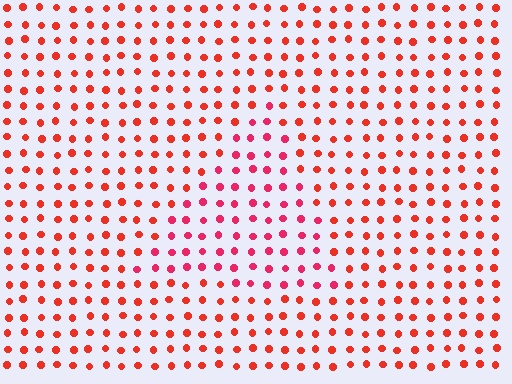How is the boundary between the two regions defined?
The boundary is defined purely by a slight shift in hue (about 23 degrees). Spacing, size, and orientation are identical on both sides.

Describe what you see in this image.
The image is filled with small red elements in a uniform arrangement. A triangle-shaped region is visible where the elements are tinted to a slightly different hue, forming a subtle color boundary.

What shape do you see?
I see a triangle.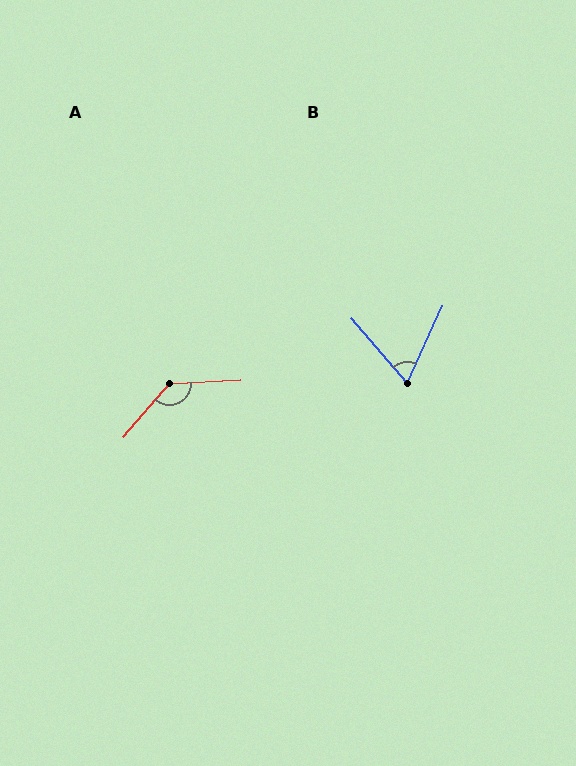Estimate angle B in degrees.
Approximately 65 degrees.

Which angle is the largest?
A, at approximately 133 degrees.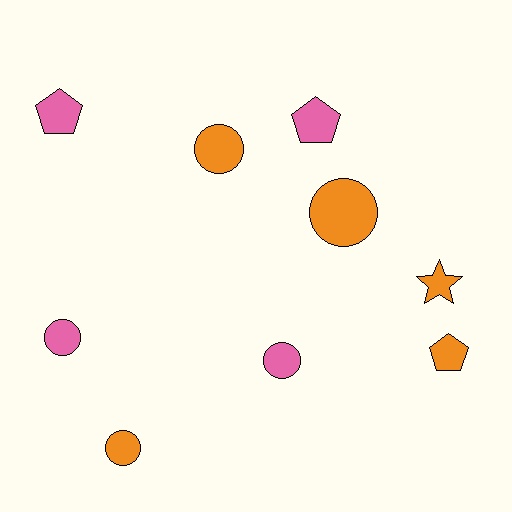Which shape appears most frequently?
Circle, with 5 objects.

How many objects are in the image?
There are 9 objects.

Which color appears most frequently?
Orange, with 5 objects.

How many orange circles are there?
There are 3 orange circles.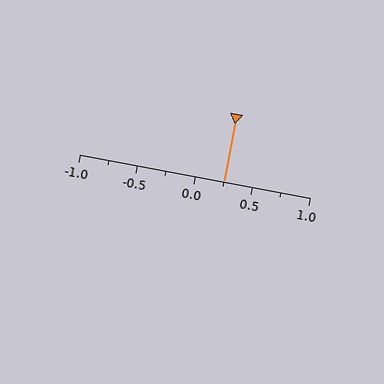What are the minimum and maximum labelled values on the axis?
The axis runs from -1.0 to 1.0.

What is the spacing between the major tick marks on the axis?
The major ticks are spaced 0.5 apart.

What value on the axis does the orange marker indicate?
The marker indicates approximately 0.25.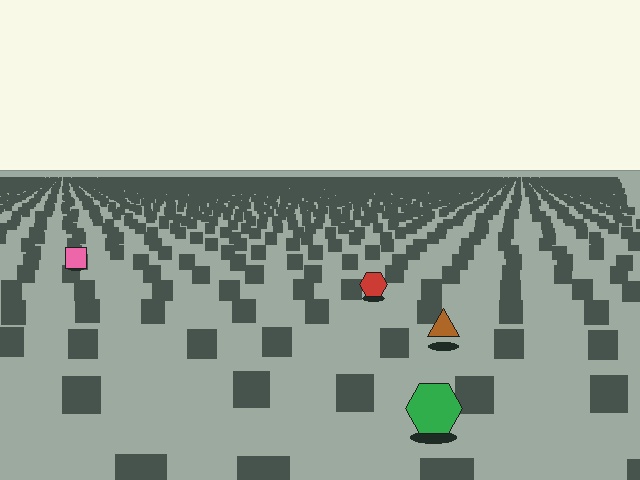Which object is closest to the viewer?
The green hexagon is closest. The texture marks near it are larger and more spread out.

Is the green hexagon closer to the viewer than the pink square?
Yes. The green hexagon is closer — you can tell from the texture gradient: the ground texture is coarser near it.